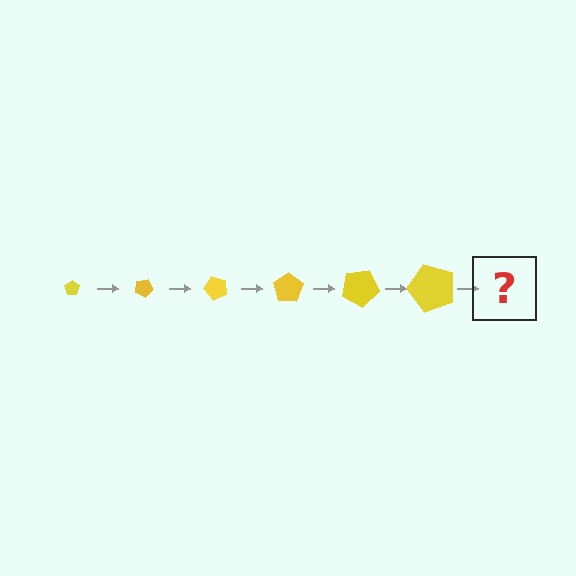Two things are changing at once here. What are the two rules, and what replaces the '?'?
The two rules are that the pentagon grows larger each step and it rotates 25 degrees each step. The '?' should be a pentagon, larger than the previous one and rotated 150 degrees from the start.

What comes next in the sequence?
The next element should be a pentagon, larger than the previous one and rotated 150 degrees from the start.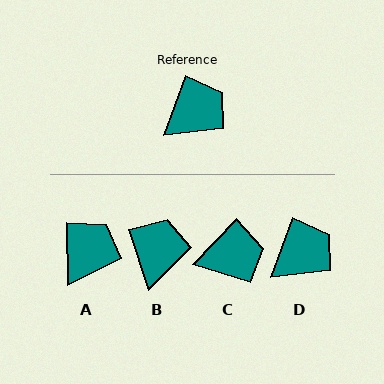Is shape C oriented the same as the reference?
No, it is off by about 23 degrees.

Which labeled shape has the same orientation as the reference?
D.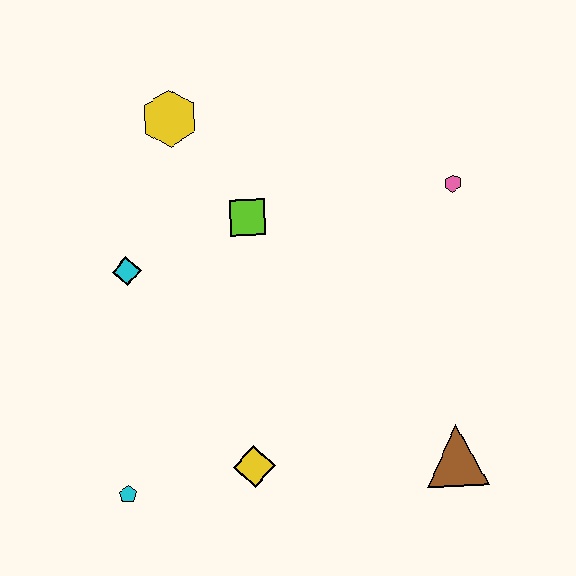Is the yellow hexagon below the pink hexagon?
No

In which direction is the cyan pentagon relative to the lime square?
The cyan pentagon is below the lime square.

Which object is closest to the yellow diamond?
The cyan pentagon is closest to the yellow diamond.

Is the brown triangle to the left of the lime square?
No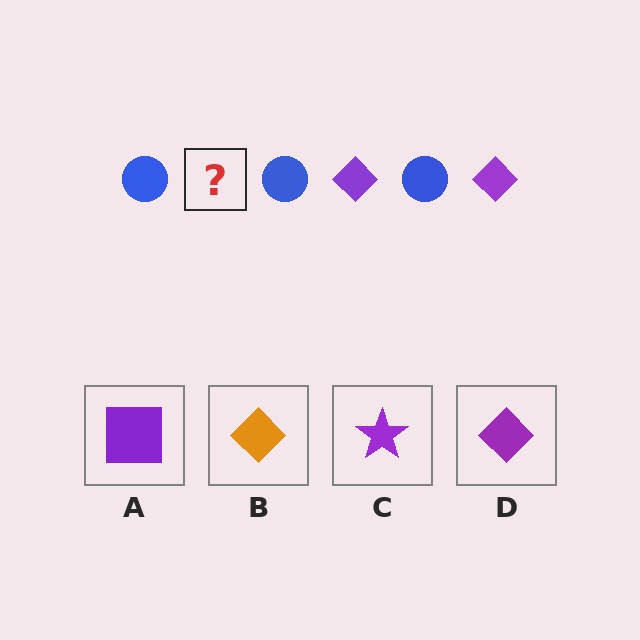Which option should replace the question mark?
Option D.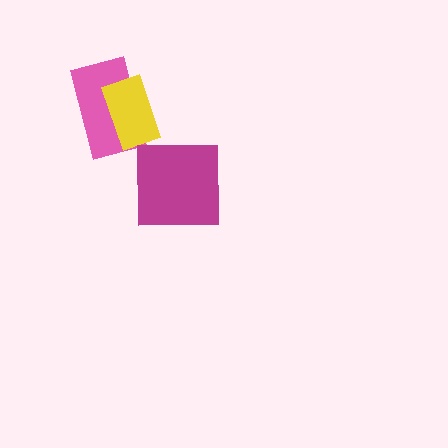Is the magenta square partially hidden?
No, no other shape covers it.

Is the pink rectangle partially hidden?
Yes, it is partially covered by another shape.